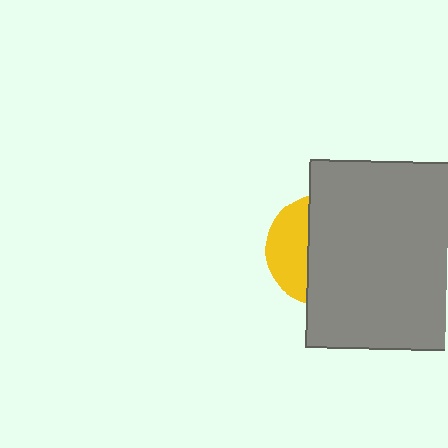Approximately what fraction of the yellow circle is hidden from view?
Roughly 66% of the yellow circle is hidden behind the gray square.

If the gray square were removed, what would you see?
You would see the complete yellow circle.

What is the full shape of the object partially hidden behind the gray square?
The partially hidden object is a yellow circle.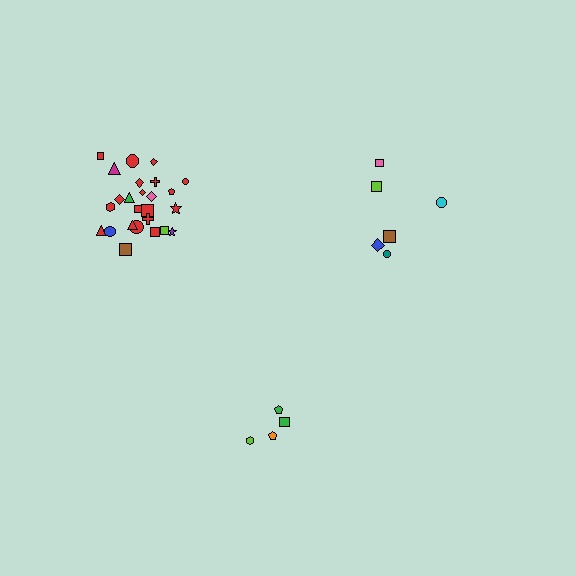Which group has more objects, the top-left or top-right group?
The top-left group.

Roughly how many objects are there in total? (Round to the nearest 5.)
Roughly 35 objects in total.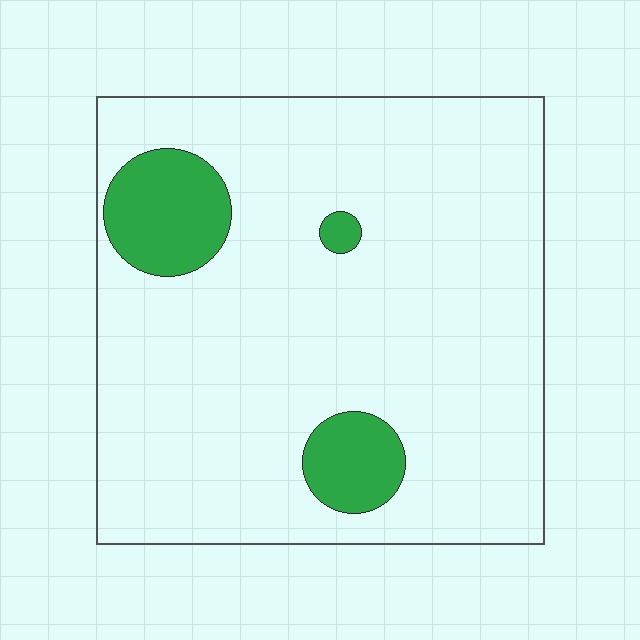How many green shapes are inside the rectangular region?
3.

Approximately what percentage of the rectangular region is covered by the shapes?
Approximately 10%.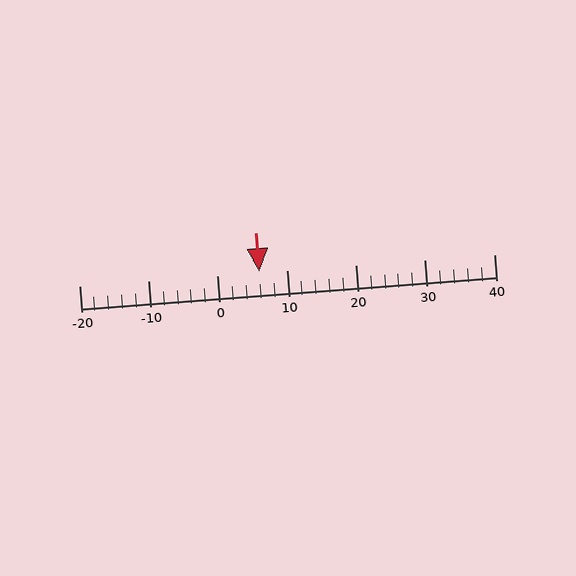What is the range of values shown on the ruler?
The ruler shows values from -20 to 40.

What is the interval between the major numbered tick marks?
The major tick marks are spaced 10 units apart.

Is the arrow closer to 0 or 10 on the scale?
The arrow is closer to 10.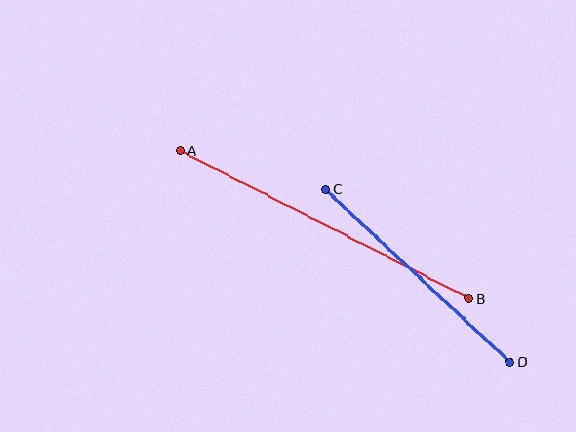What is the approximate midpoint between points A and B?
The midpoint is at approximately (324, 224) pixels.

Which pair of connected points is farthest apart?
Points A and B are farthest apart.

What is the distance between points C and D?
The distance is approximately 253 pixels.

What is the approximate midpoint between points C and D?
The midpoint is at approximately (418, 275) pixels.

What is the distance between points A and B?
The distance is approximately 325 pixels.